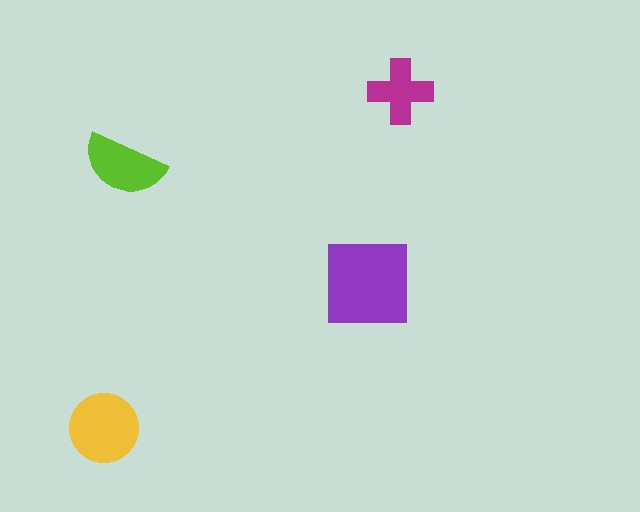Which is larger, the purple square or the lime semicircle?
The purple square.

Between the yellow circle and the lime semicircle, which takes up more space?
The yellow circle.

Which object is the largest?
The purple square.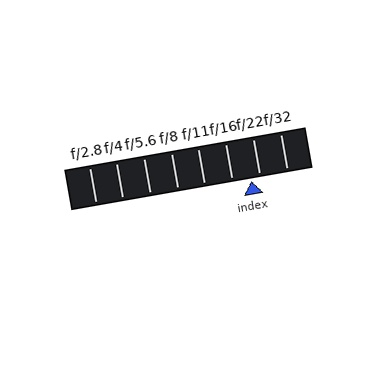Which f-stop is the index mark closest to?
The index mark is closest to f/22.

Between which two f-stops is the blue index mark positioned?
The index mark is between f/16 and f/22.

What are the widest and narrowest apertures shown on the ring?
The widest aperture shown is f/2.8 and the narrowest is f/32.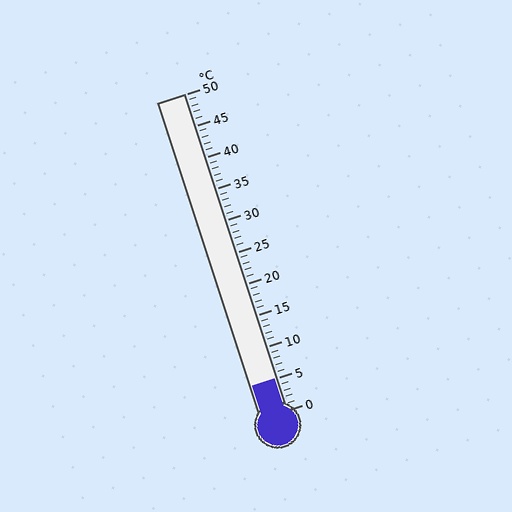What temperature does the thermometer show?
The thermometer shows approximately 5°C.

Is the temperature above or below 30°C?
The temperature is below 30°C.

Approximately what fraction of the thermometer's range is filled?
The thermometer is filled to approximately 10% of its range.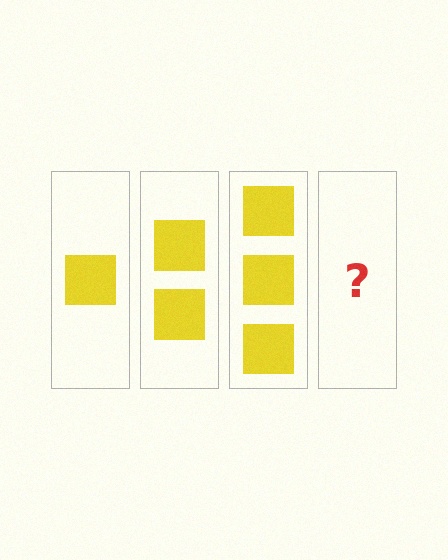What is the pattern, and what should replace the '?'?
The pattern is that each step adds one more square. The '?' should be 4 squares.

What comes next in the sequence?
The next element should be 4 squares.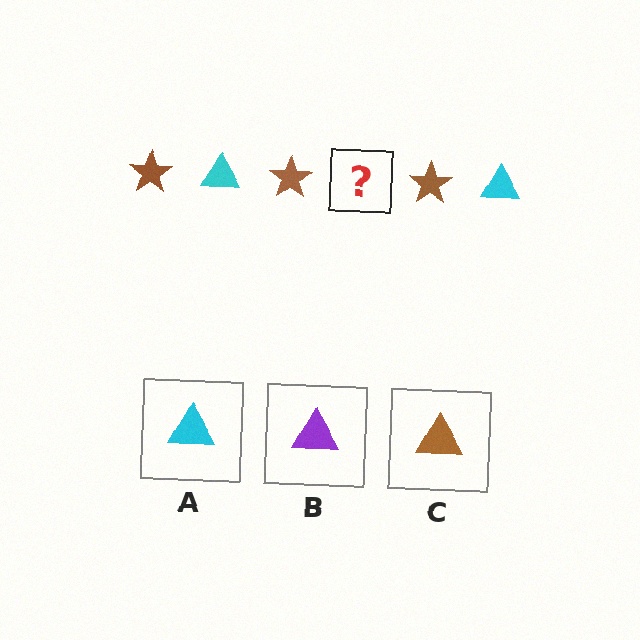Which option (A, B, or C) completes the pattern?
A.